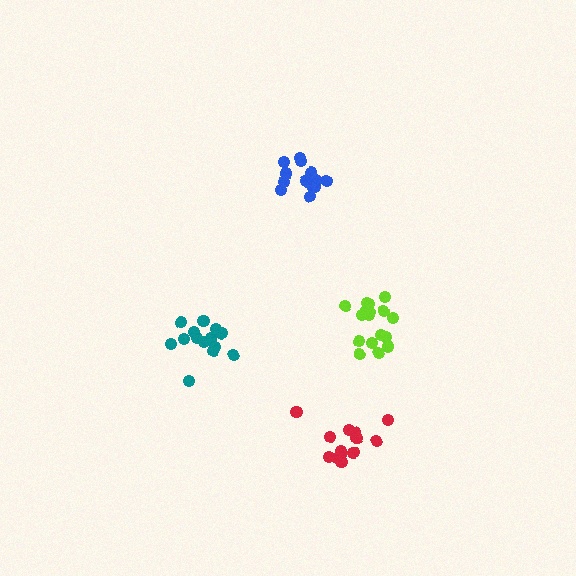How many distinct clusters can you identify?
There are 4 distinct clusters.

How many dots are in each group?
Group 1: 17 dots, Group 2: 14 dots, Group 3: 15 dots, Group 4: 15 dots (61 total).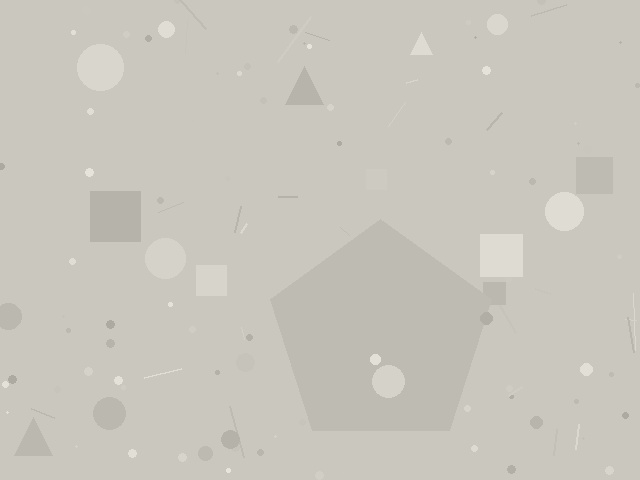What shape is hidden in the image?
A pentagon is hidden in the image.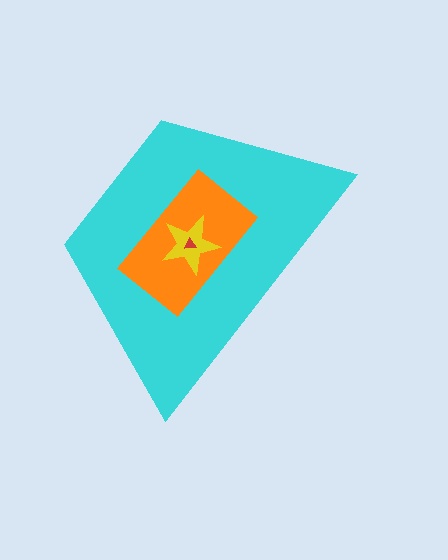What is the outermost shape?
The cyan trapezoid.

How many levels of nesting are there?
4.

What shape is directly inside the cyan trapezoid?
The orange rectangle.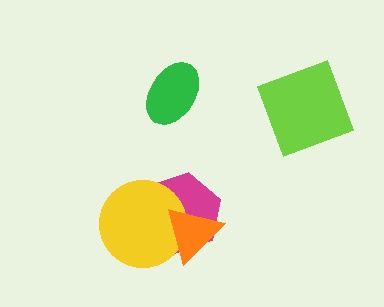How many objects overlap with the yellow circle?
2 objects overlap with the yellow circle.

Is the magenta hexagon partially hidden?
Yes, it is partially covered by another shape.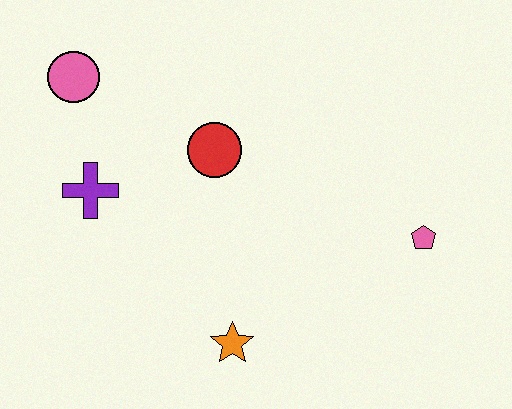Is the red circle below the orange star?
No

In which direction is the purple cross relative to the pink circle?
The purple cross is below the pink circle.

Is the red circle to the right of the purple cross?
Yes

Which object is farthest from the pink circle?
The pink pentagon is farthest from the pink circle.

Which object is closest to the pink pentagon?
The orange star is closest to the pink pentagon.